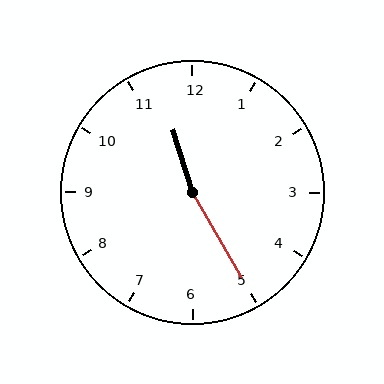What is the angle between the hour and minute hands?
Approximately 168 degrees.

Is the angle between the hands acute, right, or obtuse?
It is obtuse.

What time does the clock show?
11:25.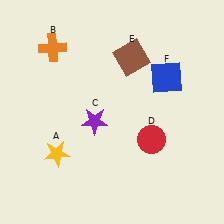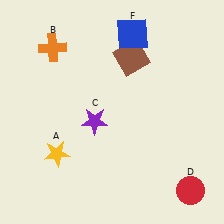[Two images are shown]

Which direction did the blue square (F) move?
The blue square (F) moved up.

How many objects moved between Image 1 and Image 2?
2 objects moved between the two images.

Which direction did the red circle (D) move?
The red circle (D) moved down.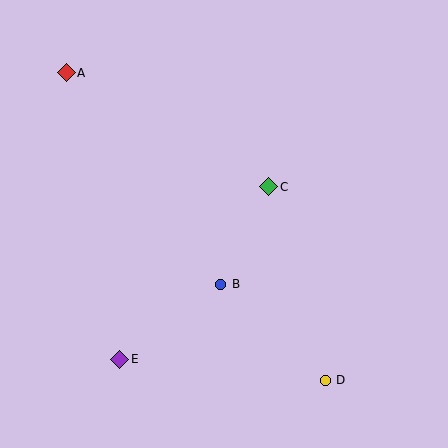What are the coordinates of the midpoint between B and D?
The midpoint between B and D is at (273, 332).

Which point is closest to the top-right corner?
Point C is closest to the top-right corner.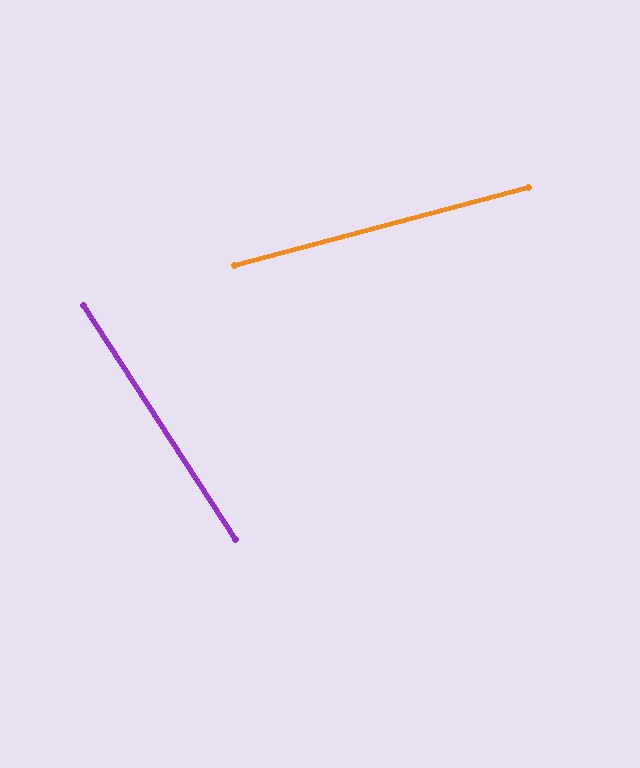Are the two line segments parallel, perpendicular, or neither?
Neither parallel nor perpendicular — they differ by about 72°.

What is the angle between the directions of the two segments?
Approximately 72 degrees.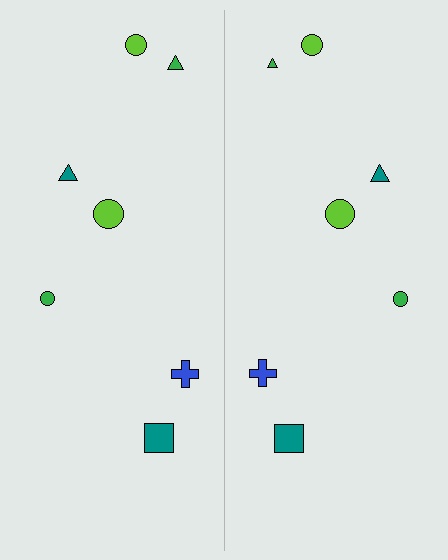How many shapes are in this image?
There are 14 shapes in this image.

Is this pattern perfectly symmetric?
No, the pattern is not perfectly symmetric. The green triangle on the right side has a different size than its mirror counterpart.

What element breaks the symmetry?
The green triangle on the right side has a different size than its mirror counterpart.